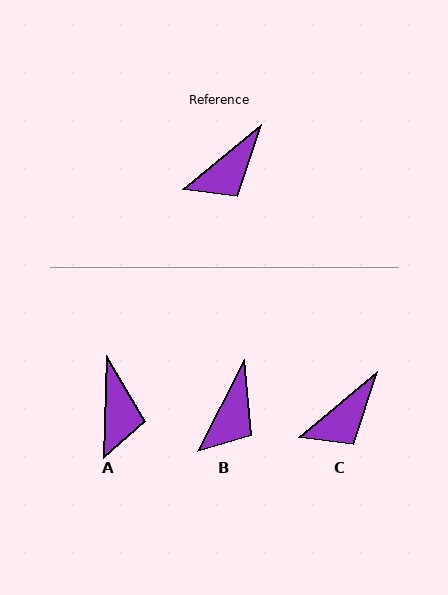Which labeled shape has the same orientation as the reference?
C.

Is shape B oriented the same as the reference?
No, it is off by about 23 degrees.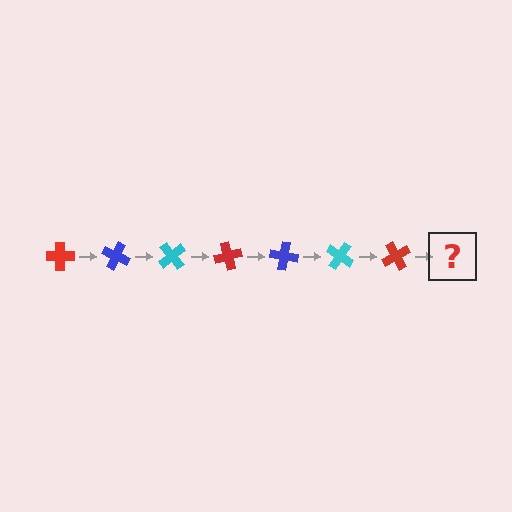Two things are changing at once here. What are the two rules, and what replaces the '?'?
The two rules are that it rotates 25 degrees each step and the color cycles through red, blue, and cyan. The '?' should be a blue cross, rotated 175 degrees from the start.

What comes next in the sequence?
The next element should be a blue cross, rotated 175 degrees from the start.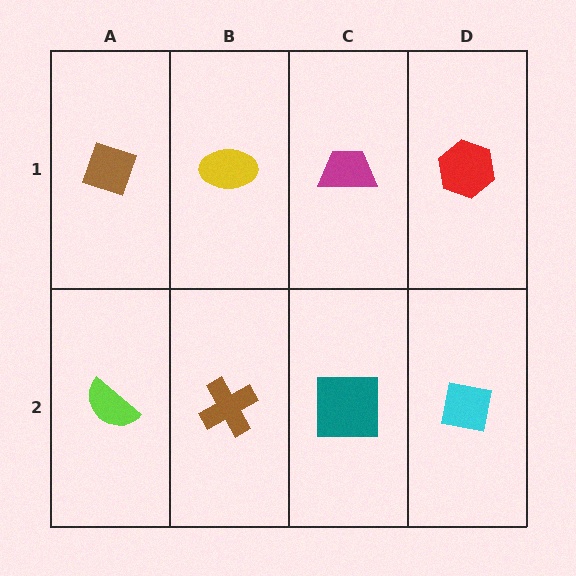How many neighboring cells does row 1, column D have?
2.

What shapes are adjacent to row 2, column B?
A yellow ellipse (row 1, column B), a lime semicircle (row 2, column A), a teal square (row 2, column C).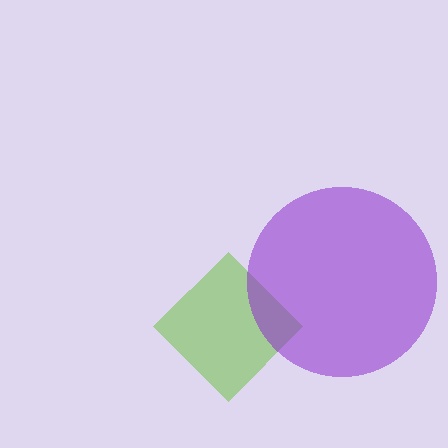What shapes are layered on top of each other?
The layered shapes are: a lime diamond, a purple circle.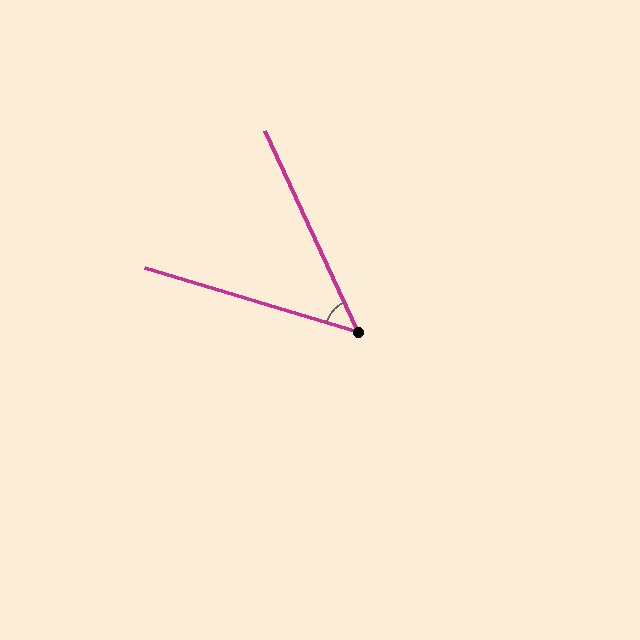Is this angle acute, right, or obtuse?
It is acute.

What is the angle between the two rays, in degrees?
Approximately 48 degrees.